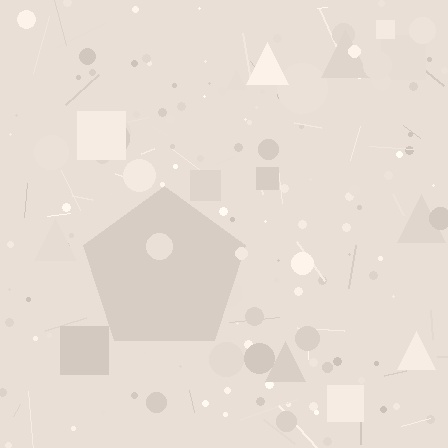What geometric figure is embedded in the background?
A pentagon is embedded in the background.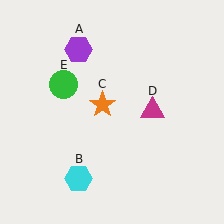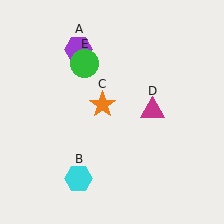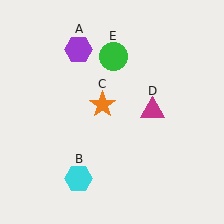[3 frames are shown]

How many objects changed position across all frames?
1 object changed position: green circle (object E).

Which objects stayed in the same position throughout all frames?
Purple hexagon (object A) and cyan hexagon (object B) and orange star (object C) and magenta triangle (object D) remained stationary.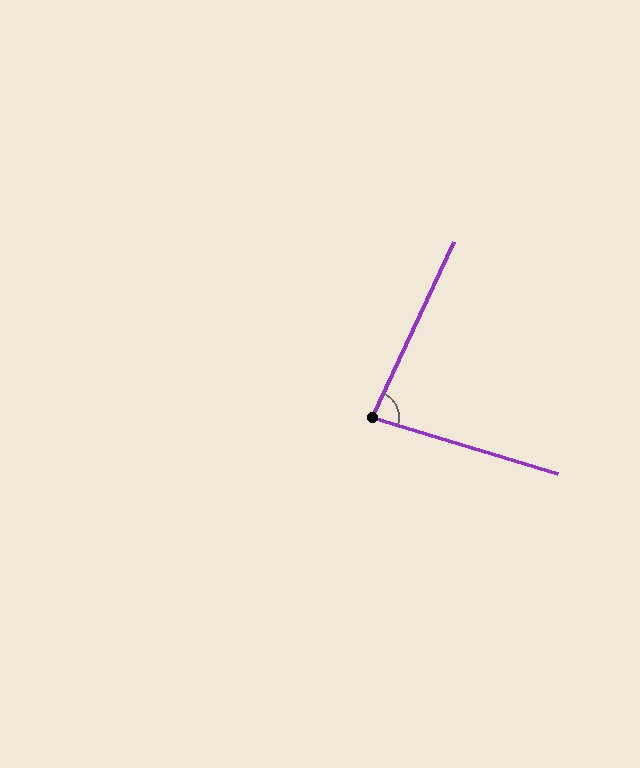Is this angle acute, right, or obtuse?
It is acute.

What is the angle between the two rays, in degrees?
Approximately 82 degrees.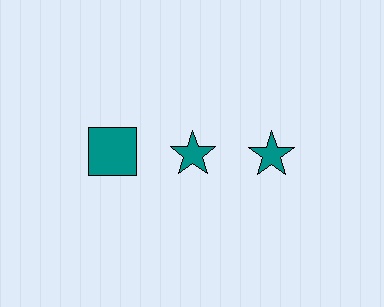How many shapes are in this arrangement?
There are 3 shapes arranged in a grid pattern.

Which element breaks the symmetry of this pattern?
The teal square in the top row, leftmost column breaks the symmetry. All other shapes are teal stars.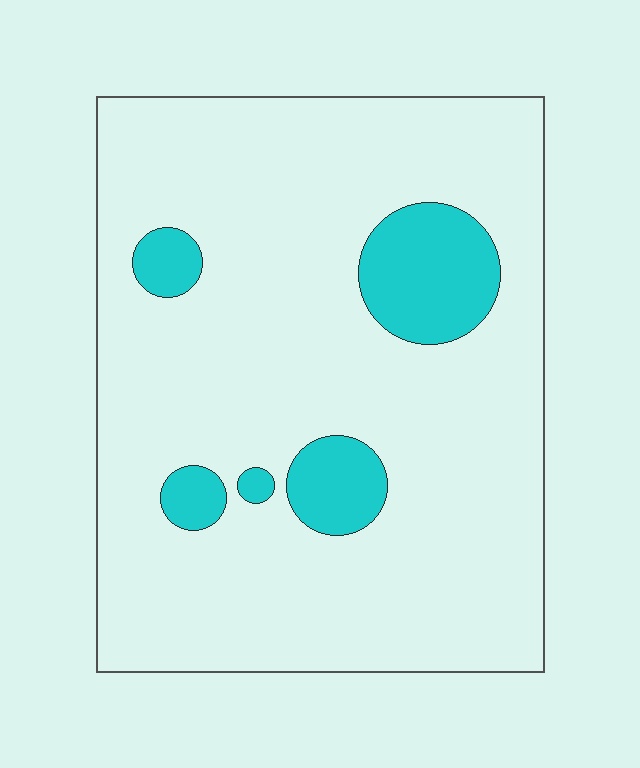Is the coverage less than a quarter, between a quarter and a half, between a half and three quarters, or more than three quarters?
Less than a quarter.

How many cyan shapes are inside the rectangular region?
5.